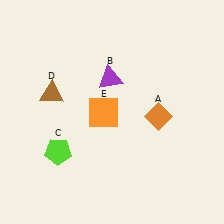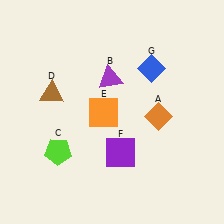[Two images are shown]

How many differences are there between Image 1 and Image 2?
There are 2 differences between the two images.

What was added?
A purple square (F), a blue diamond (G) were added in Image 2.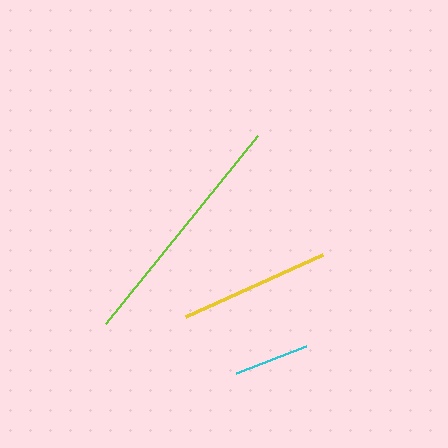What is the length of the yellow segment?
The yellow segment is approximately 150 pixels long.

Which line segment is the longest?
The lime line is the longest at approximately 242 pixels.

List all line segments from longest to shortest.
From longest to shortest: lime, yellow, cyan.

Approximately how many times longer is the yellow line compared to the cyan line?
The yellow line is approximately 2.0 times the length of the cyan line.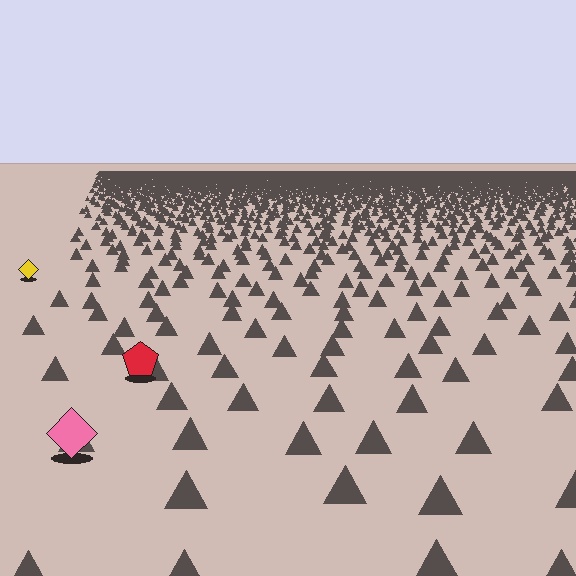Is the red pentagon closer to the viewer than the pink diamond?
No. The pink diamond is closer — you can tell from the texture gradient: the ground texture is coarser near it.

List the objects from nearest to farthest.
From nearest to farthest: the pink diamond, the red pentagon, the yellow diamond.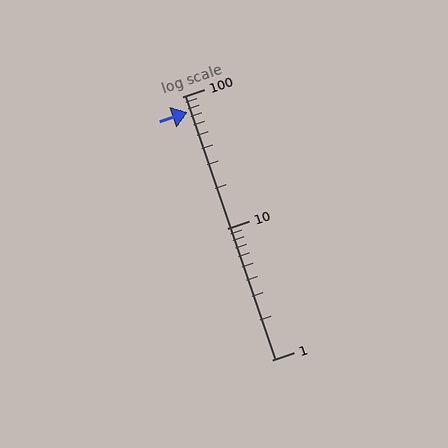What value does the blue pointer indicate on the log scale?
The pointer indicates approximately 76.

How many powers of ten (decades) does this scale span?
The scale spans 2 decades, from 1 to 100.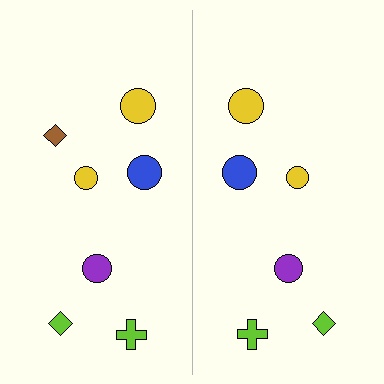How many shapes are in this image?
There are 13 shapes in this image.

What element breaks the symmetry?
A brown diamond is missing from the right side.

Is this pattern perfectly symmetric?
No, the pattern is not perfectly symmetric. A brown diamond is missing from the right side.